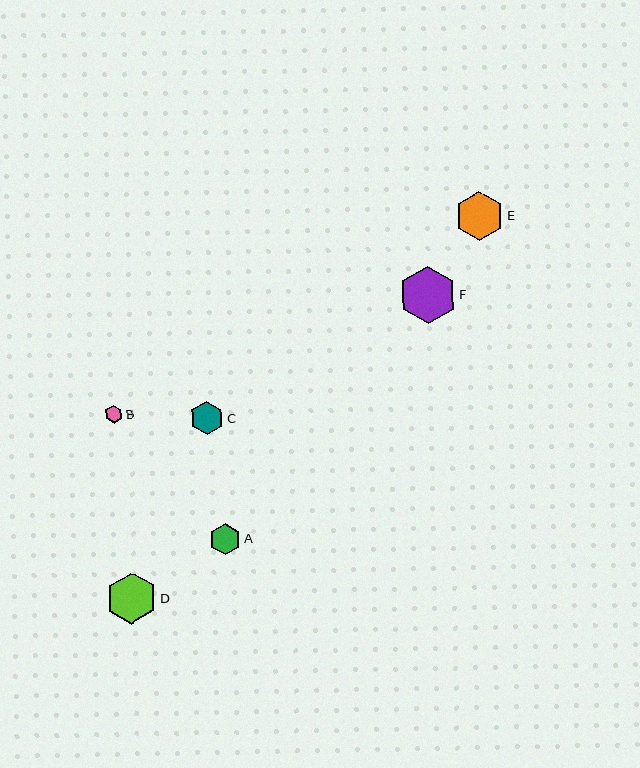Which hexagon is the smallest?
Hexagon B is the smallest with a size of approximately 18 pixels.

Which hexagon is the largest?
Hexagon F is the largest with a size of approximately 57 pixels.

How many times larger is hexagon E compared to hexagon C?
Hexagon E is approximately 1.5 times the size of hexagon C.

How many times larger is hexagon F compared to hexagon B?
Hexagon F is approximately 3.2 times the size of hexagon B.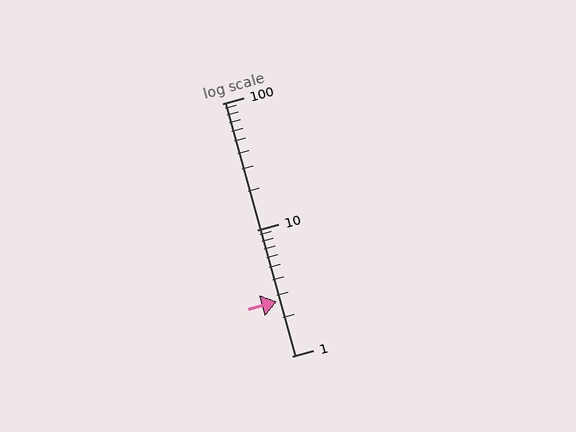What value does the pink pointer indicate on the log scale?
The pointer indicates approximately 2.7.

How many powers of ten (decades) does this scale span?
The scale spans 2 decades, from 1 to 100.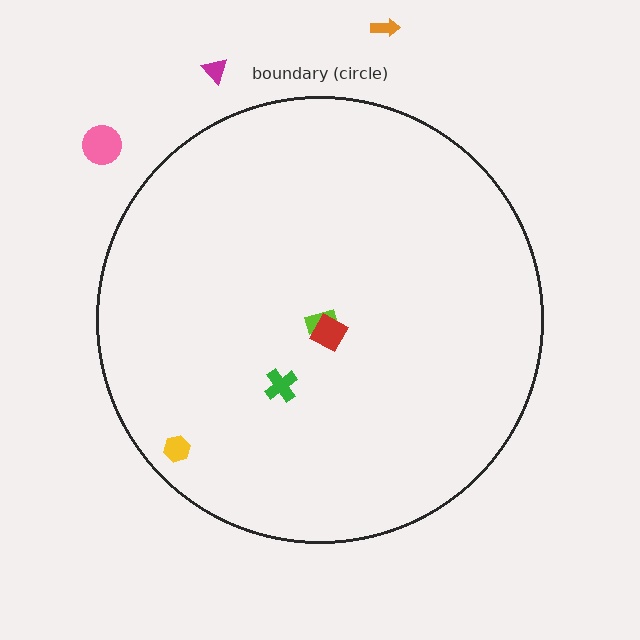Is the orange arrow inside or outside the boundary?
Outside.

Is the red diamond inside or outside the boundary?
Inside.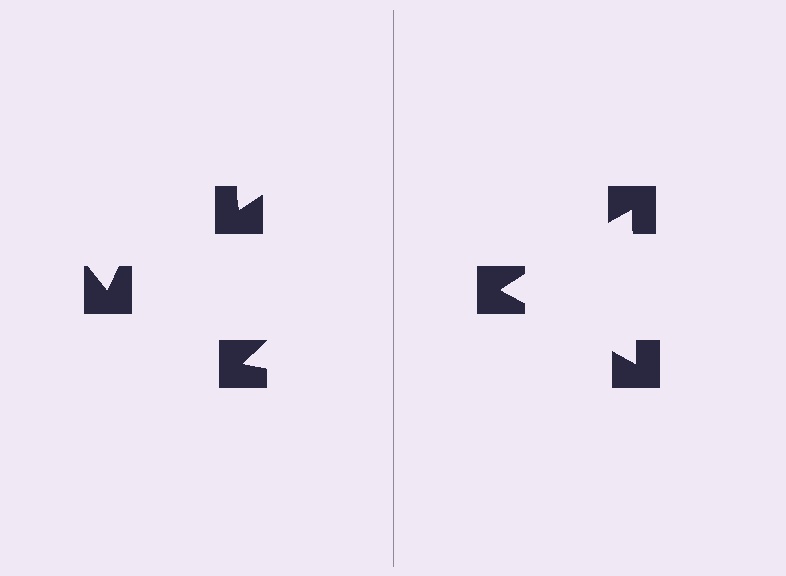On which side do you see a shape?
An illusory triangle appears on the right side. On the left side the wedge cuts are rotated, so no coherent shape forms.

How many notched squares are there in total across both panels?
6 — 3 on each side.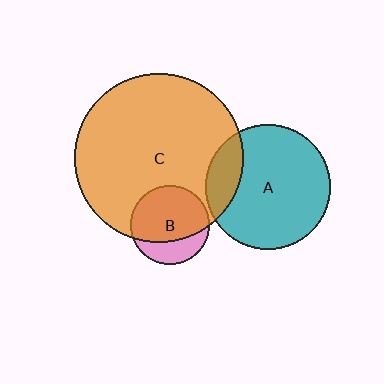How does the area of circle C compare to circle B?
Approximately 4.6 times.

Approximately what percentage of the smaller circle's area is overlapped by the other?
Approximately 20%.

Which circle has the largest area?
Circle C (orange).